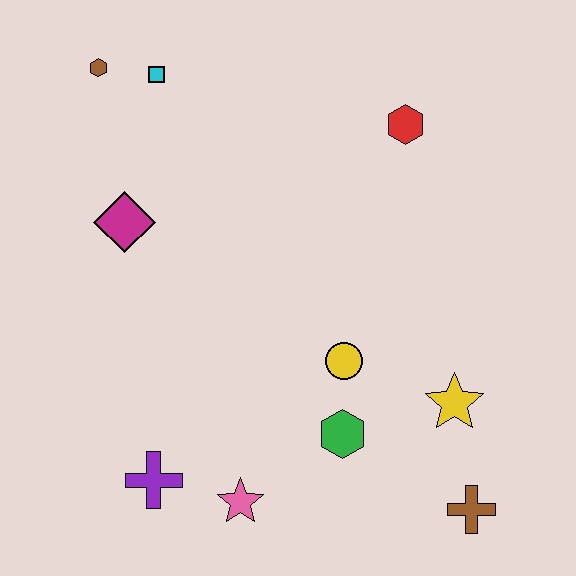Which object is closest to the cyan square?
The brown hexagon is closest to the cyan square.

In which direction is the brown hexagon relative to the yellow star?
The brown hexagon is to the left of the yellow star.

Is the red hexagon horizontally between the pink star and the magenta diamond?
No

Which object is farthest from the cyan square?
The brown cross is farthest from the cyan square.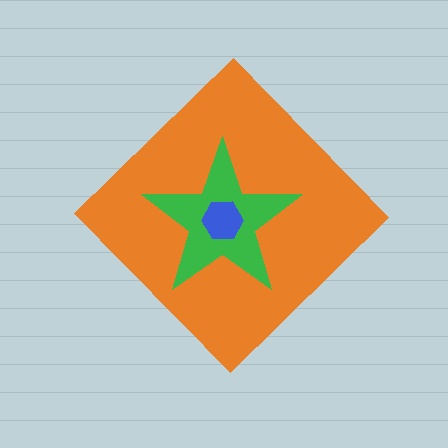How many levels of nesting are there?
3.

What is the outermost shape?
The orange diamond.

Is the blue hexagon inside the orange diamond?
Yes.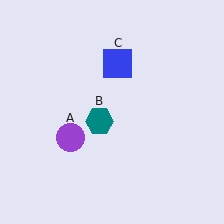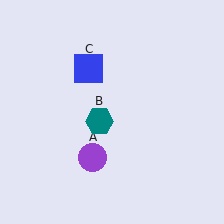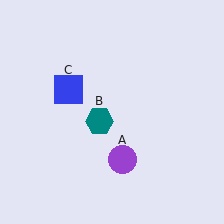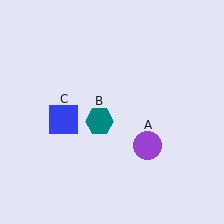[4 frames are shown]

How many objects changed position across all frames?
2 objects changed position: purple circle (object A), blue square (object C).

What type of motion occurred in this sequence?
The purple circle (object A), blue square (object C) rotated counterclockwise around the center of the scene.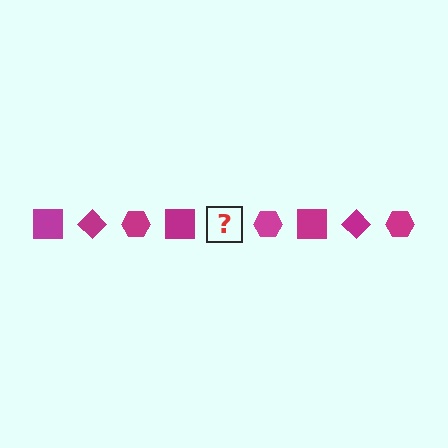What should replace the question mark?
The question mark should be replaced with a magenta diamond.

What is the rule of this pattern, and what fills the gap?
The rule is that the pattern cycles through square, diamond, hexagon shapes in magenta. The gap should be filled with a magenta diamond.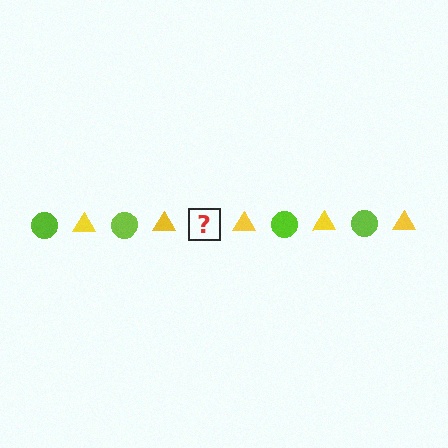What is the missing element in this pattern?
The missing element is a lime circle.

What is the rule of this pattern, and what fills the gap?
The rule is that the pattern alternates between lime circle and yellow triangle. The gap should be filled with a lime circle.